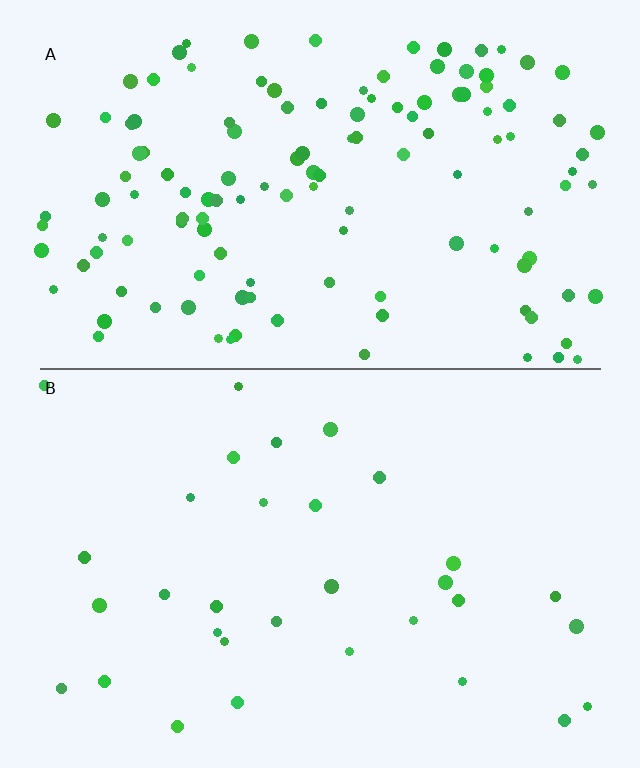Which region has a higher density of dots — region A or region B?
A (the top).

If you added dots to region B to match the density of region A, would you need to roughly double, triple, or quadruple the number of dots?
Approximately quadruple.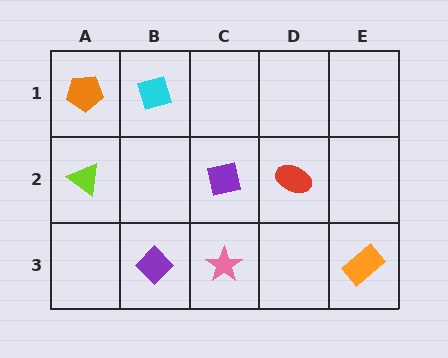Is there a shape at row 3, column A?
No, that cell is empty.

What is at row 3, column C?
A pink star.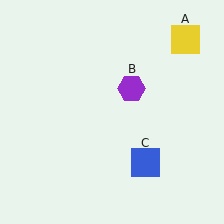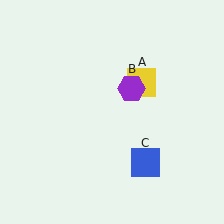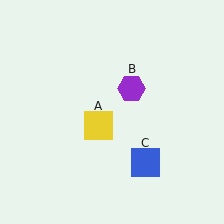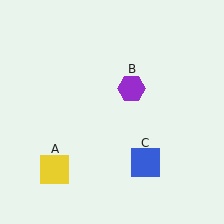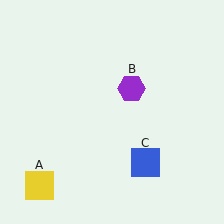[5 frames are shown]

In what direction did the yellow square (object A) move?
The yellow square (object A) moved down and to the left.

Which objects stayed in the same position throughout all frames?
Purple hexagon (object B) and blue square (object C) remained stationary.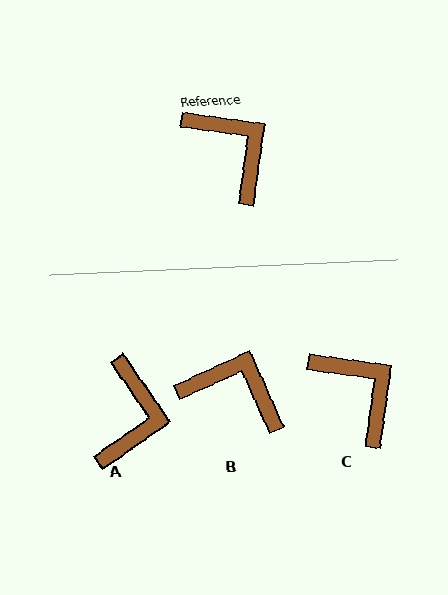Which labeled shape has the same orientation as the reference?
C.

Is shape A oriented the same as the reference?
No, it is off by about 47 degrees.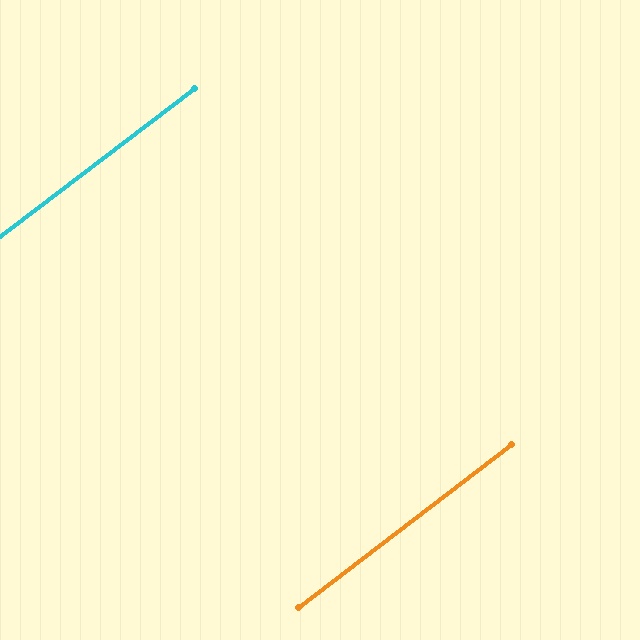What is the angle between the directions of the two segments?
Approximately 0 degrees.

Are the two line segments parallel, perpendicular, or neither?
Parallel — their directions differ by only 0.3°.